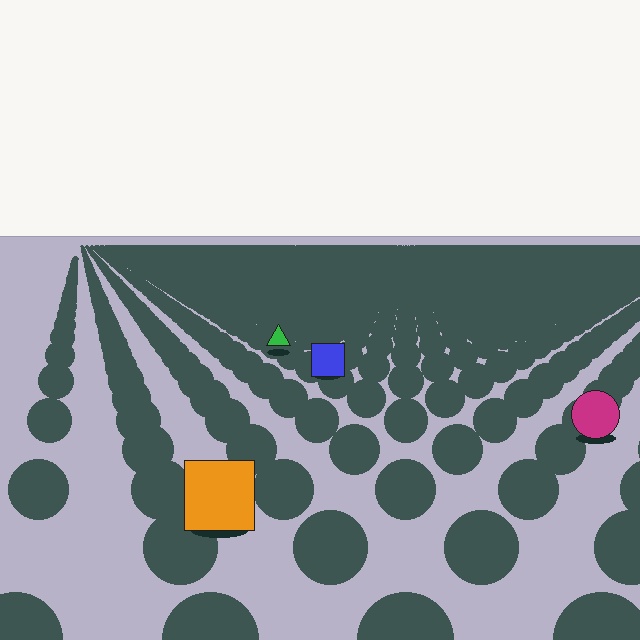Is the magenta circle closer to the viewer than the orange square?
No. The orange square is closer — you can tell from the texture gradient: the ground texture is coarser near it.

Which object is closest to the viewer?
The orange square is closest. The texture marks near it are larger and more spread out.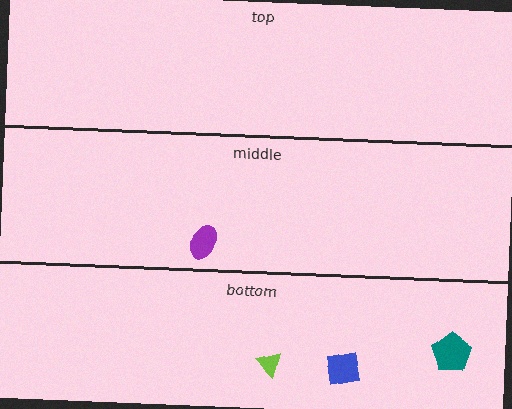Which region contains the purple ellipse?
The middle region.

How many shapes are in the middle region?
1.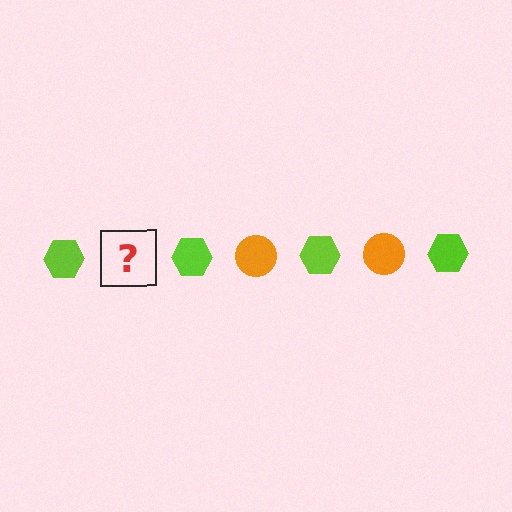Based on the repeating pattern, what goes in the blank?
The blank should be an orange circle.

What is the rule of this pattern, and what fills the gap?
The rule is that the pattern alternates between lime hexagon and orange circle. The gap should be filled with an orange circle.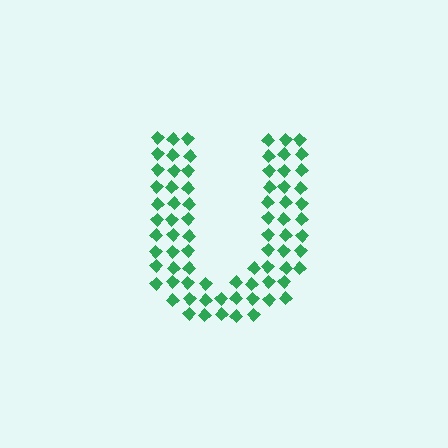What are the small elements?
The small elements are diamonds.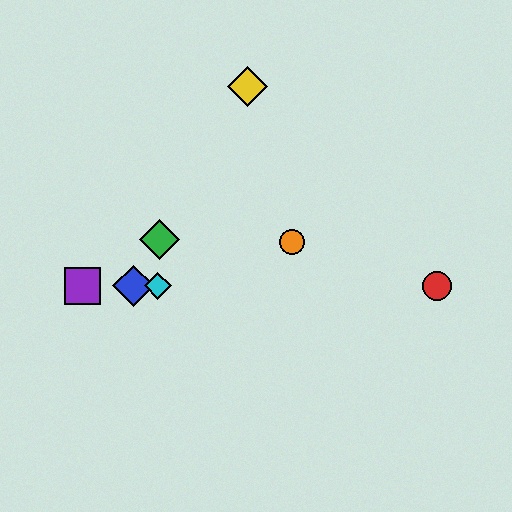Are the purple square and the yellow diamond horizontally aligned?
No, the purple square is at y≈286 and the yellow diamond is at y≈87.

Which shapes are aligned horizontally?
The red circle, the blue diamond, the purple square, the cyan diamond are aligned horizontally.